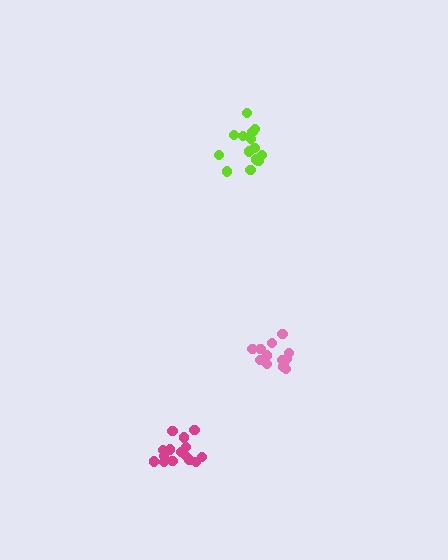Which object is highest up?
The lime cluster is topmost.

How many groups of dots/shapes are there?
There are 3 groups.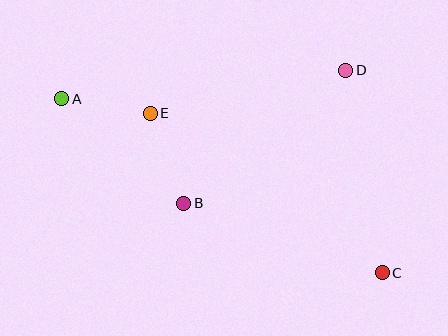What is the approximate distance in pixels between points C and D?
The distance between C and D is approximately 206 pixels.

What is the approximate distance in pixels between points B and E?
The distance between B and E is approximately 96 pixels.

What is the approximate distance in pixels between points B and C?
The distance between B and C is approximately 210 pixels.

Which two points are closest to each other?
Points A and E are closest to each other.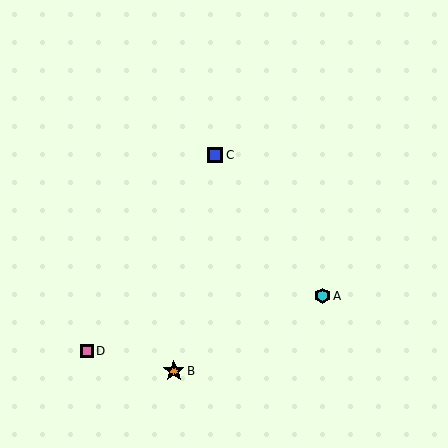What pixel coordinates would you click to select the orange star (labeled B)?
Click at (174, 371) to select the orange star B.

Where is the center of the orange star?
The center of the orange star is at (174, 371).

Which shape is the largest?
The orange star (labeled B) is the largest.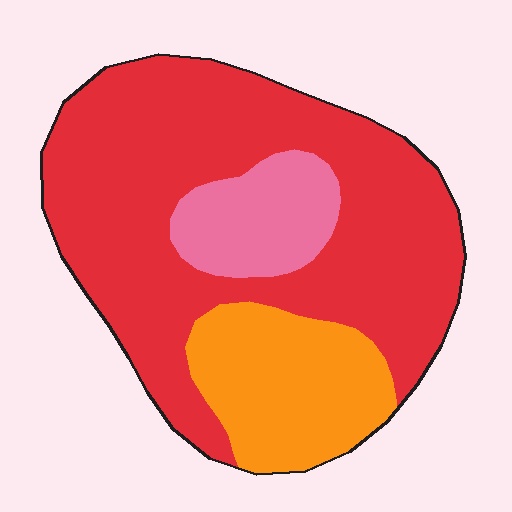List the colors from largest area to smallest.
From largest to smallest: red, orange, pink.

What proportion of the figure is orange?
Orange covers 21% of the figure.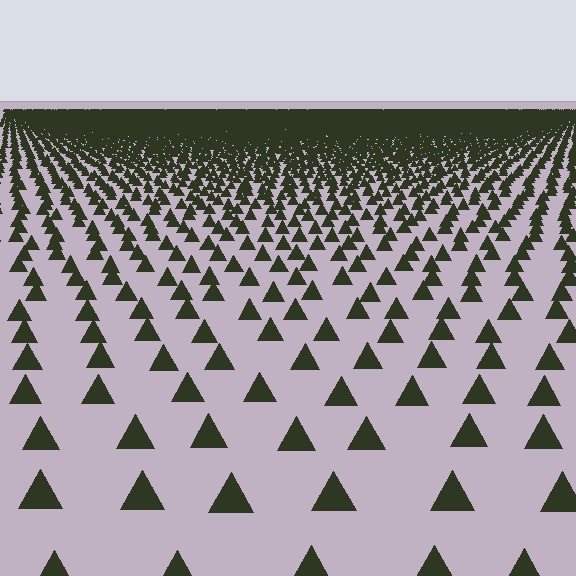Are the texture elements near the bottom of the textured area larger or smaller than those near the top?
Larger. Near the bottom, elements are closer to the viewer and appear at a bigger on-screen size.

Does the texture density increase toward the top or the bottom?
Density increases toward the top.